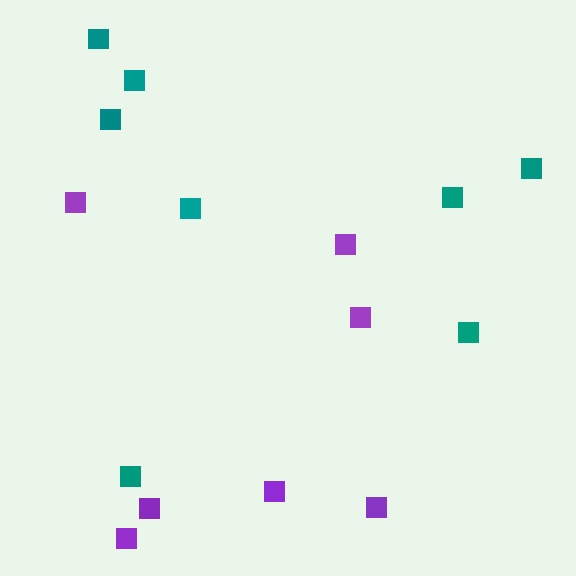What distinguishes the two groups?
There are 2 groups: one group of purple squares (7) and one group of teal squares (8).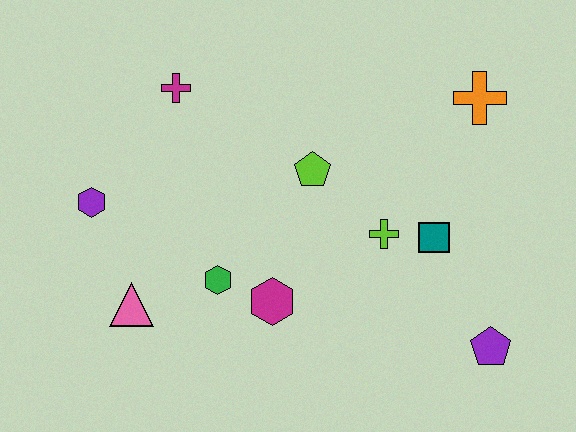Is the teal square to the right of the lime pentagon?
Yes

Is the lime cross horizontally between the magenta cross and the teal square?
Yes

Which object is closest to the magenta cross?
The purple hexagon is closest to the magenta cross.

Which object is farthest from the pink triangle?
The orange cross is farthest from the pink triangle.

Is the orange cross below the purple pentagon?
No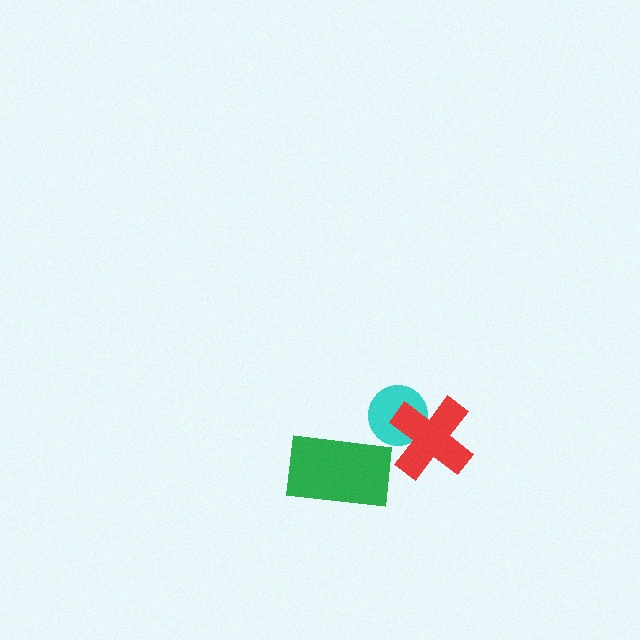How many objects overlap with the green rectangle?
0 objects overlap with the green rectangle.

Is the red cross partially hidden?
No, no other shape covers it.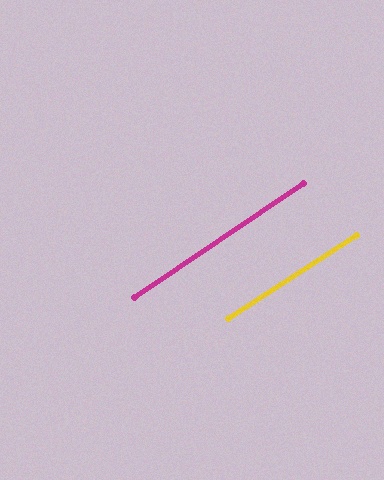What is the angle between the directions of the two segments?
Approximately 1 degree.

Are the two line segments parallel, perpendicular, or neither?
Parallel — their directions differ by only 0.8°.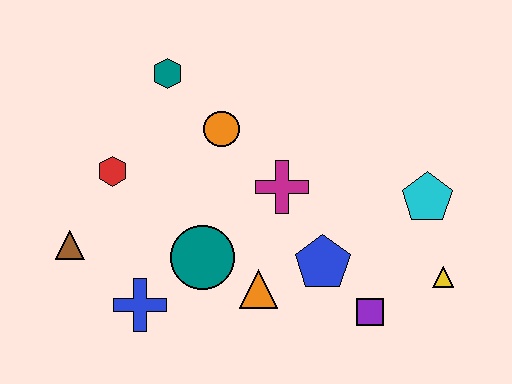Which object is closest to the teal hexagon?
The orange circle is closest to the teal hexagon.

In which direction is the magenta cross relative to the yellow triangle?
The magenta cross is to the left of the yellow triangle.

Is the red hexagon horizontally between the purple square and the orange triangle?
No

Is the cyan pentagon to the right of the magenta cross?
Yes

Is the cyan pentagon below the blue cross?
No